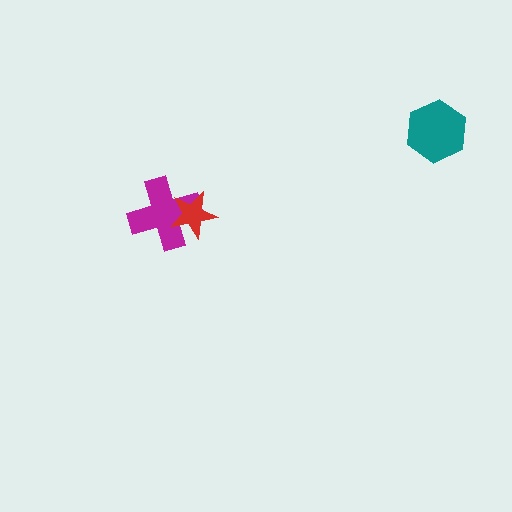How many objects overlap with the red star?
1 object overlaps with the red star.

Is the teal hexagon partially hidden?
No, no other shape covers it.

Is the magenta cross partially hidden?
Yes, it is partially covered by another shape.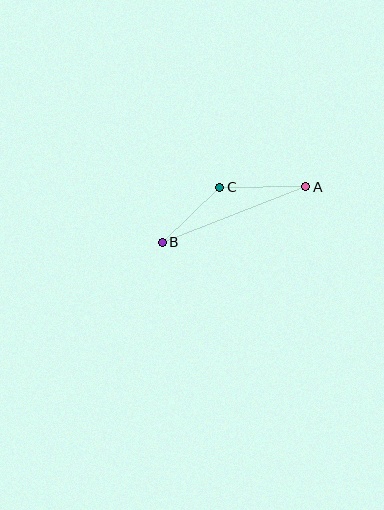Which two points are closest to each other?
Points B and C are closest to each other.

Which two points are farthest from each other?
Points A and B are farthest from each other.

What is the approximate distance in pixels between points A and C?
The distance between A and C is approximately 86 pixels.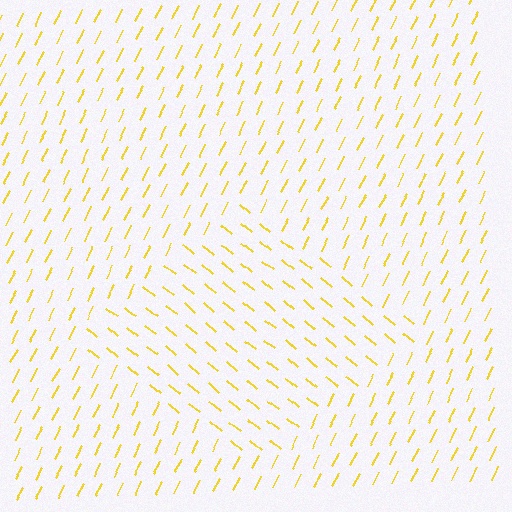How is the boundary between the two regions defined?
The boundary is defined purely by a change in line orientation (approximately 78 degrees difference). All lines are the same color and thickness.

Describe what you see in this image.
The image is filled with small yellow line segments. A diamond region in the image has lines oriented differently from the surrounding lines, creating a visible texture boundary.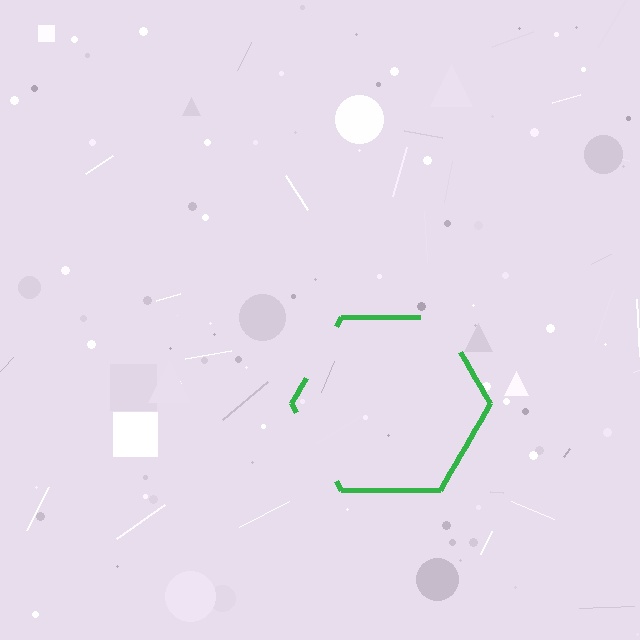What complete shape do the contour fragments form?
The contour fragments form a hexagon.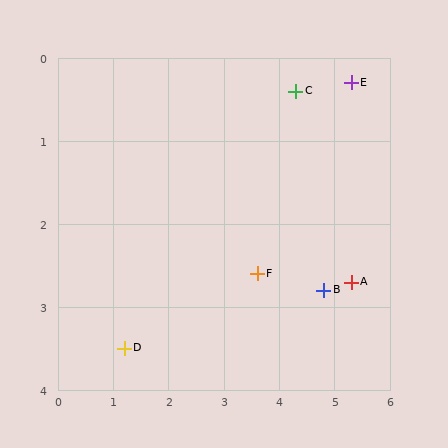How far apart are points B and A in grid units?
Points B and A are about 0.5 grid units apart.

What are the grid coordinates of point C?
Point C is at approximately (4.3, 0.4).